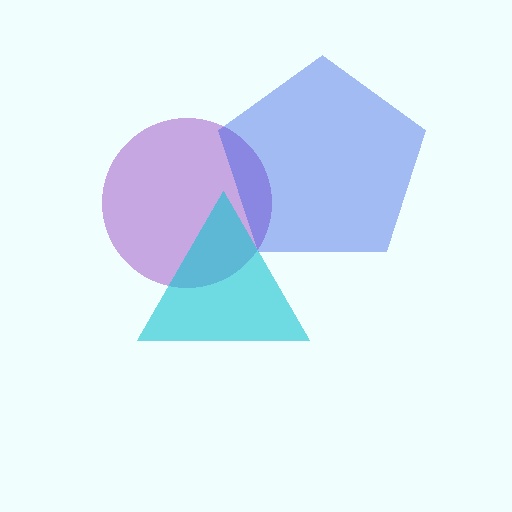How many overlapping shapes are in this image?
There are 3 overlapping shapes in the image.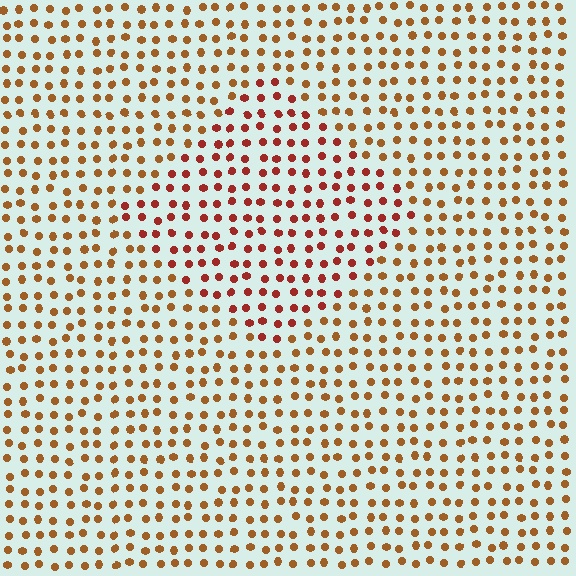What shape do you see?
I see a diamond.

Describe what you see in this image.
The image is filled with small brown elements in a uniform arrangement. A diamond-shaped region is visible where the elements are tinted to a slightly different hue, forming a subtle color boundary.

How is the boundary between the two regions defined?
The boundary is defined purely by a slight shift in hue (about 28 degrees). Spacing, size, and orientation are identical on both sides.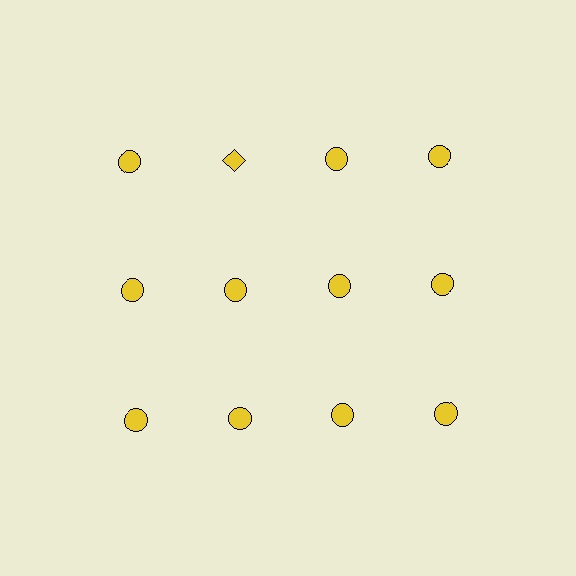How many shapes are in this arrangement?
There are 12 shapes arranged in a grid pattern.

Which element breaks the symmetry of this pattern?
The yellow diamond in the top row, second from left column breaks the symmetry. All other shapes are yellow circles.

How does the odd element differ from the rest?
It has a different shape: diamond instead of circle.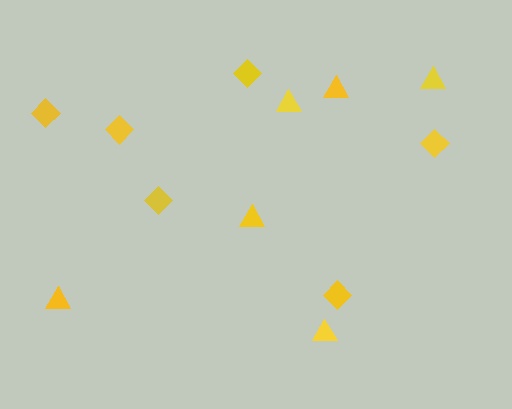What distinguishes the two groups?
There are 2 groups: one group of triangles (6) and one group of diamonds (6).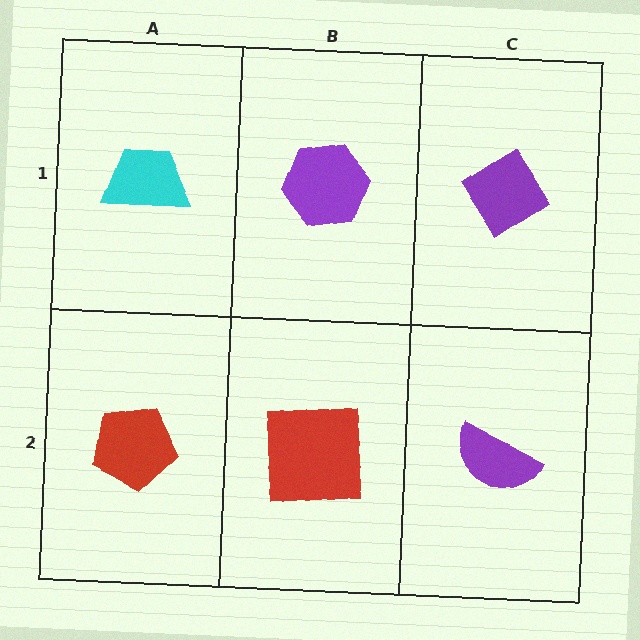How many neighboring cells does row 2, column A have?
2.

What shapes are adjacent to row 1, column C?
A purple semicircle (row 2, column C), a purple hexagon (row 1, column B).